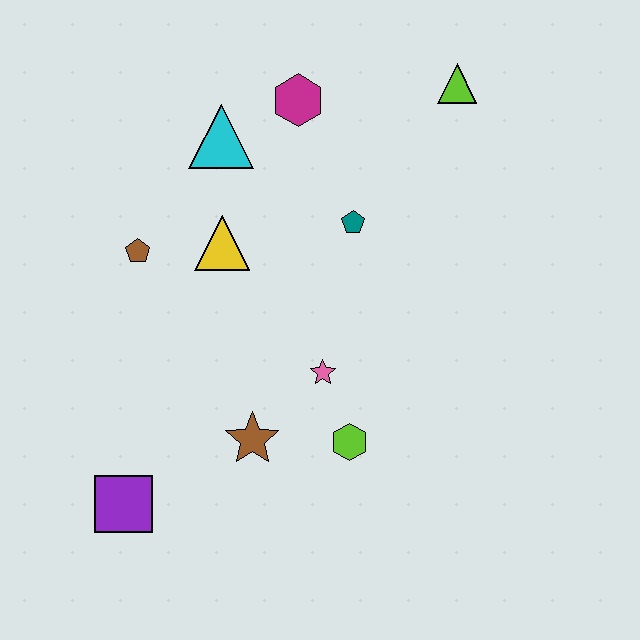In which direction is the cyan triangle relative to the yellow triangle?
The cyan triangle is above the yellow triangle.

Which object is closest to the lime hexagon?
The pink star is closest to the lime hexagon.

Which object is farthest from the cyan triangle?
The purple square is farthest from the cyan triangle.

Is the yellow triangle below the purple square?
No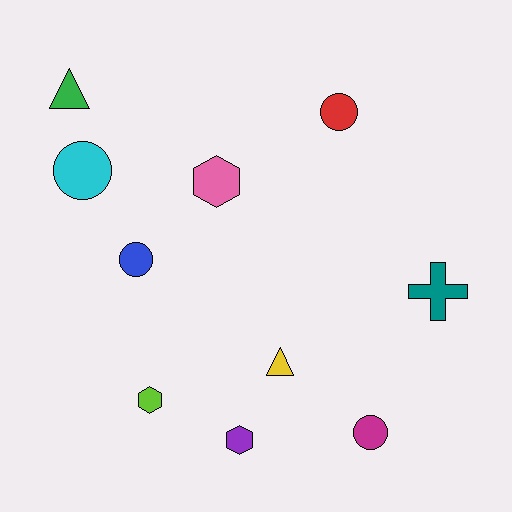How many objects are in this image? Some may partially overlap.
There are 10 objects.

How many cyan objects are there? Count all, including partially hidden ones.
There is 1 cyan object.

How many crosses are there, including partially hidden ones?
There is 1 cross.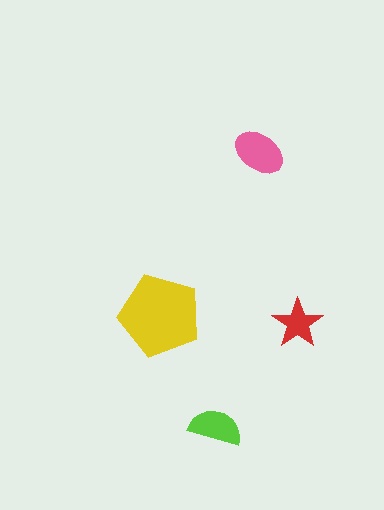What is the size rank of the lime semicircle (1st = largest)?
3rd.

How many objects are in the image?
There are 4 objects in the image.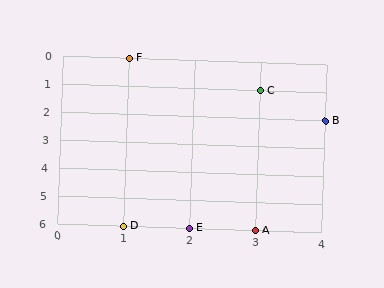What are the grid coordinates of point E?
Point E is at grid coordinates (2, 6).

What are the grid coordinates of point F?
Point F is at grid coordinates (1, 0).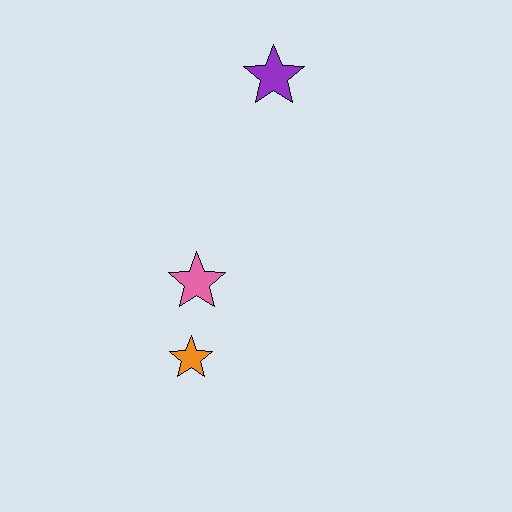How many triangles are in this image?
There are no triangles.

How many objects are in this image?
There are 3 objects.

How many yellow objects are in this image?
There are no yellow objects.